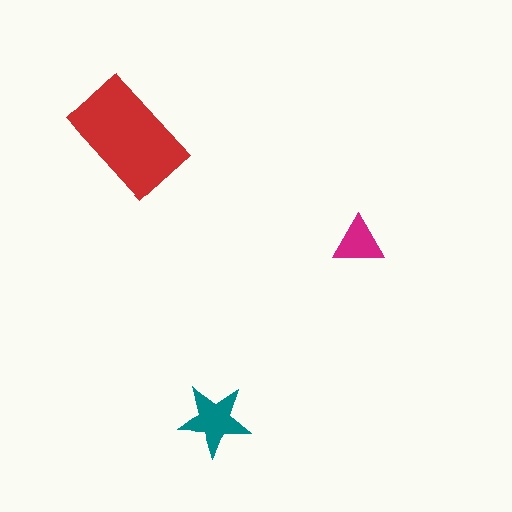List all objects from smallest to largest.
The magenta triangle, the teal star, the red rectangle.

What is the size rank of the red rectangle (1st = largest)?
1st.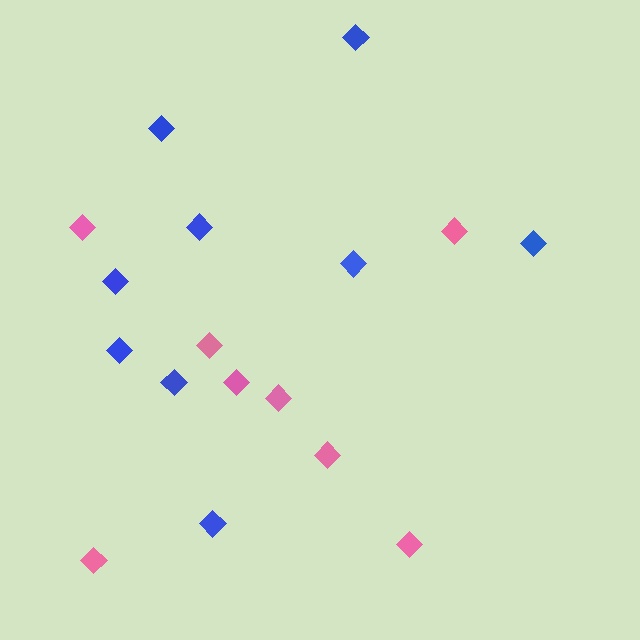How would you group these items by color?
There are 2 groups: one group of blue diamonds (9) and one group of pink diamonds (8).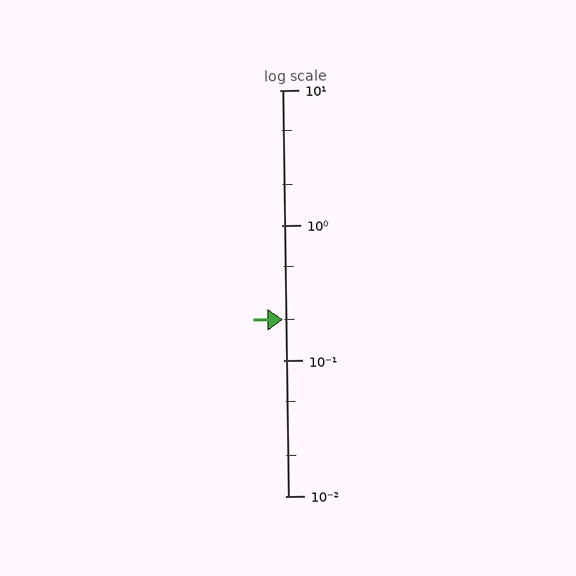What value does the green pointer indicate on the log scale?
The pointer indicates approximately 0.2.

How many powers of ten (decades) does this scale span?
The scale spans 3 decades, from 0.01 to 10.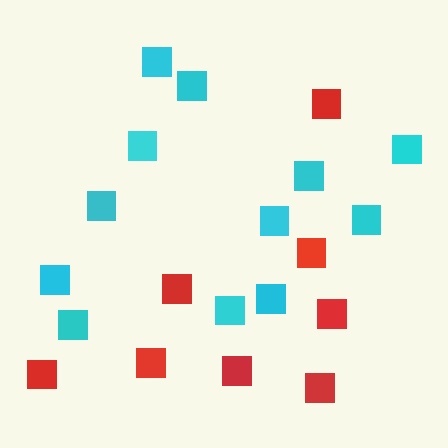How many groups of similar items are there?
There are 2 groups: one group of red squares (8) and one group of cyan squares (12).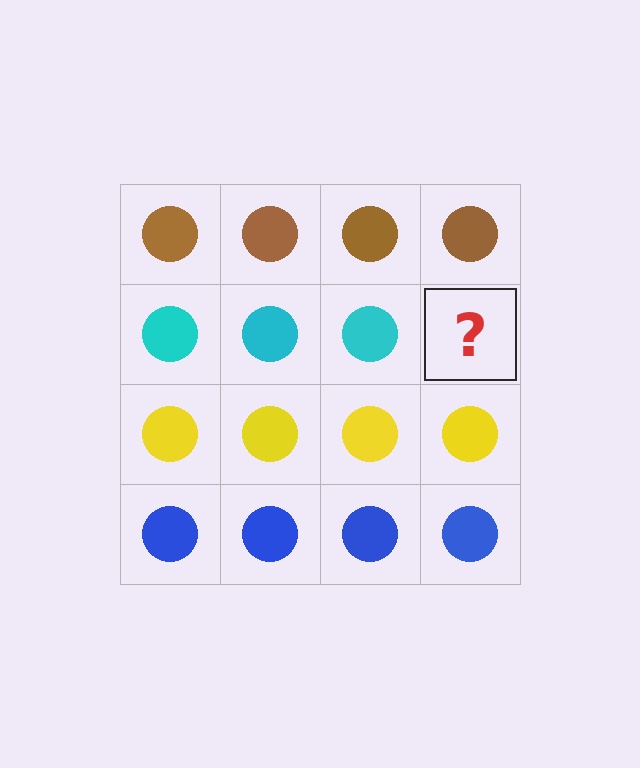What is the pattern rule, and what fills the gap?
The rule is that each row has a consistent color. The gap should be filled with a cyan circle.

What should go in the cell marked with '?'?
The missing cell should contain a cyan circle.